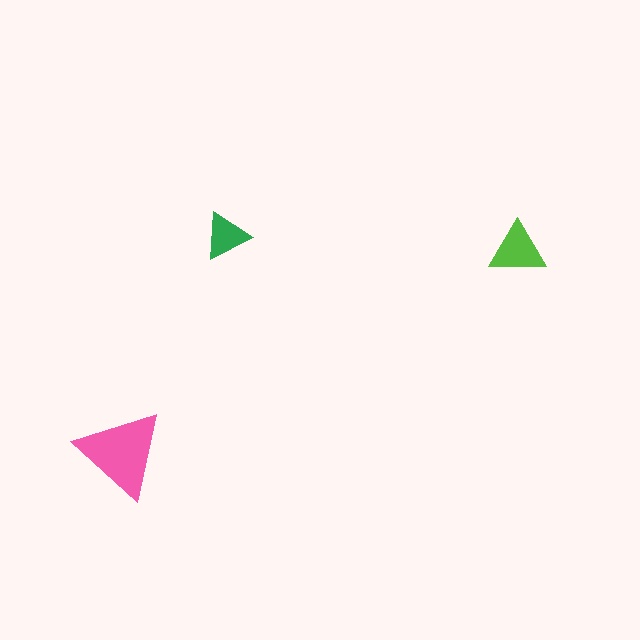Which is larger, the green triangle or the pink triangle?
The pink one.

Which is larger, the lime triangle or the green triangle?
The lime one.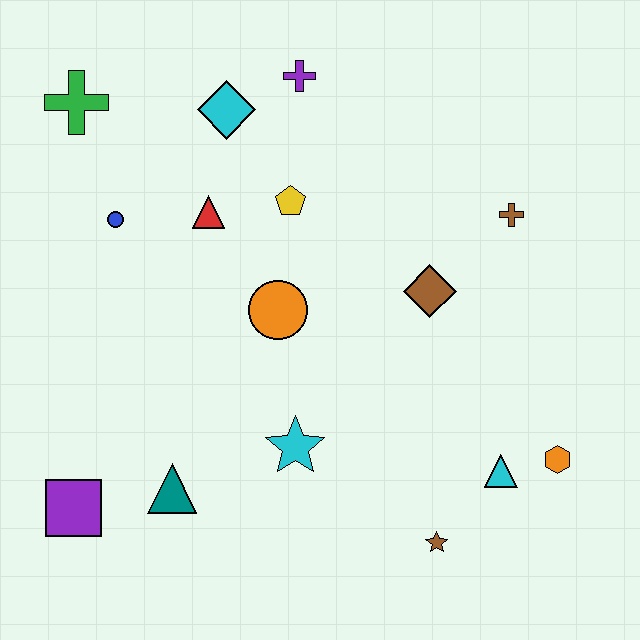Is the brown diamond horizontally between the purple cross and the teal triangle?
No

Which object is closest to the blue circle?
The red triangle is closest to the blue circle.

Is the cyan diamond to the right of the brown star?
No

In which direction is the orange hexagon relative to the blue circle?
The orange hexagon is to the right of the blue circle.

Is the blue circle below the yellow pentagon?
Yes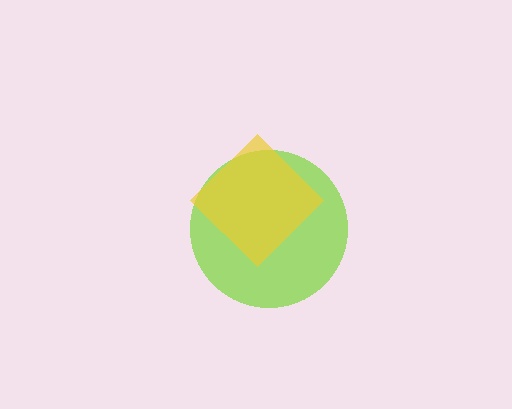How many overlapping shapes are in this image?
There are 2 overlapping shapes in the image.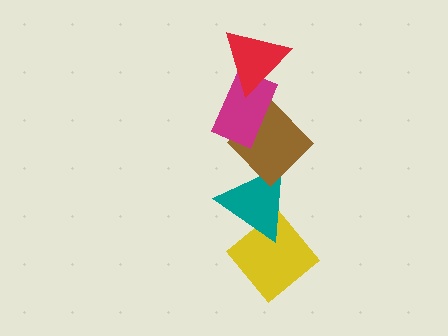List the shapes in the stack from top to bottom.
From top to bottom: the red triangle, the magenta rectangle, the brown diamond, the teal triangle, the yellow diamond.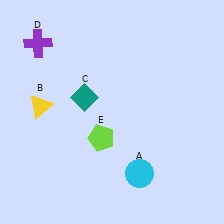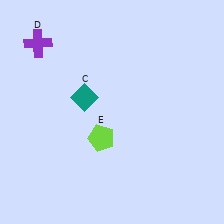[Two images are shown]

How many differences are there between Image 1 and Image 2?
There are 2 differences between the two images.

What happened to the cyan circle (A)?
The cyan circle (A) was removed in Image 2. It was in the bottom-right area of Image 1.